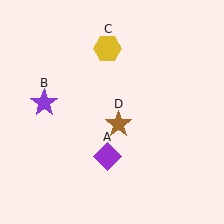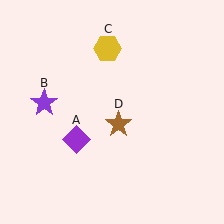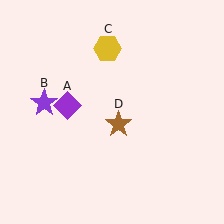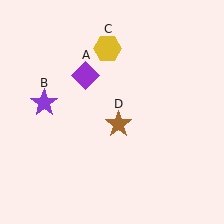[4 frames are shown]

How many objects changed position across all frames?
1 object changed position: purple diamond (object A).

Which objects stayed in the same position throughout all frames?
Purple star (object B) and yellow hexagon (object C) and brown star (object D) remained stationary.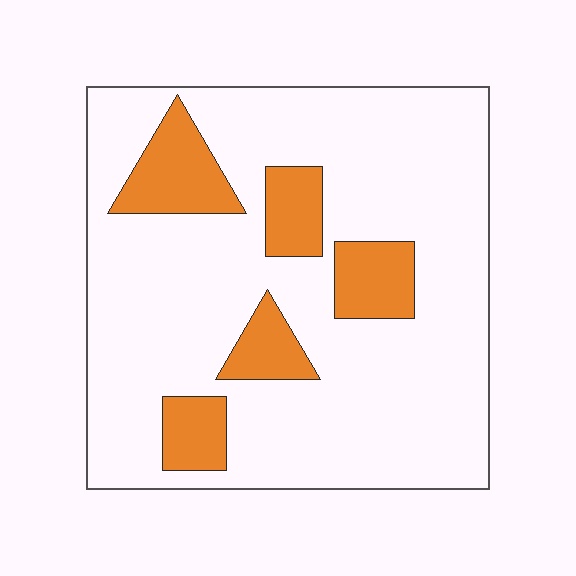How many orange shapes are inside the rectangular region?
5.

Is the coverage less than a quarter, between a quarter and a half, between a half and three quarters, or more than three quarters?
Less than a quarter.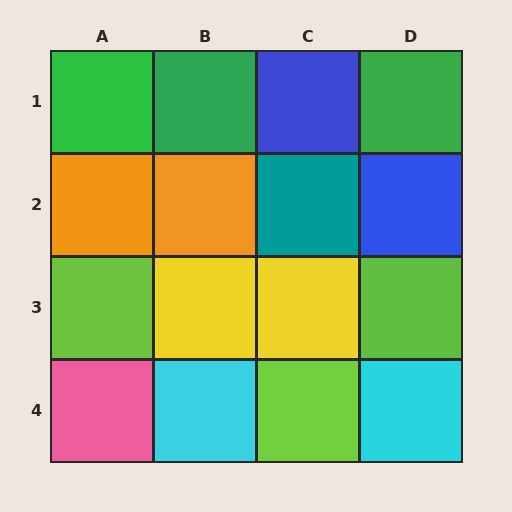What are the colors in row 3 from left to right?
Lime, yellow, yellow, lime.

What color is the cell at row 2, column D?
Blue.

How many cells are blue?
2 cells are blue.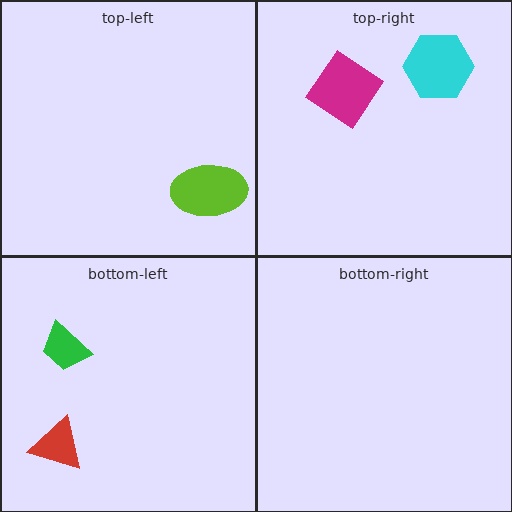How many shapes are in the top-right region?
2.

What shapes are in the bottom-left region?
The red triangle, the green trapezoid.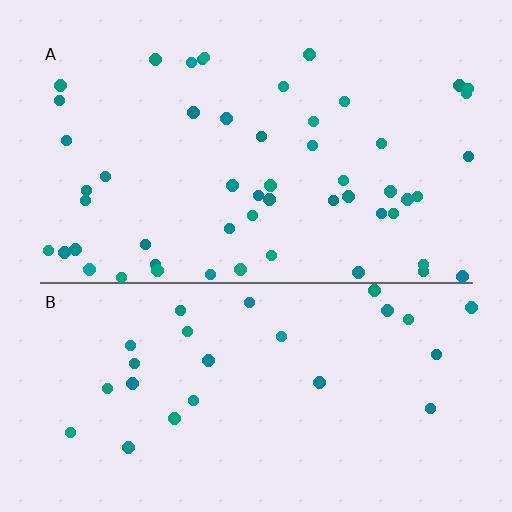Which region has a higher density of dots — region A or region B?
A (the top).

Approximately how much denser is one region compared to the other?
Approximately 2.0× — region A over region B.